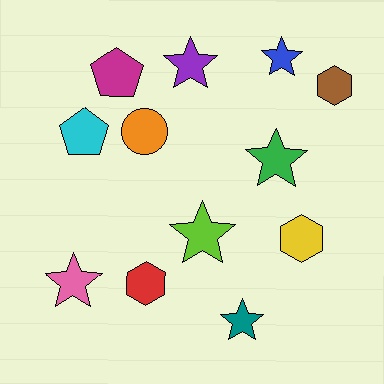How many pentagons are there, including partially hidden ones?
There are 2 pentagons.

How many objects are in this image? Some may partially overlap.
There are 12 objects.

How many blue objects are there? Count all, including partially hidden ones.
There is 1 blue object.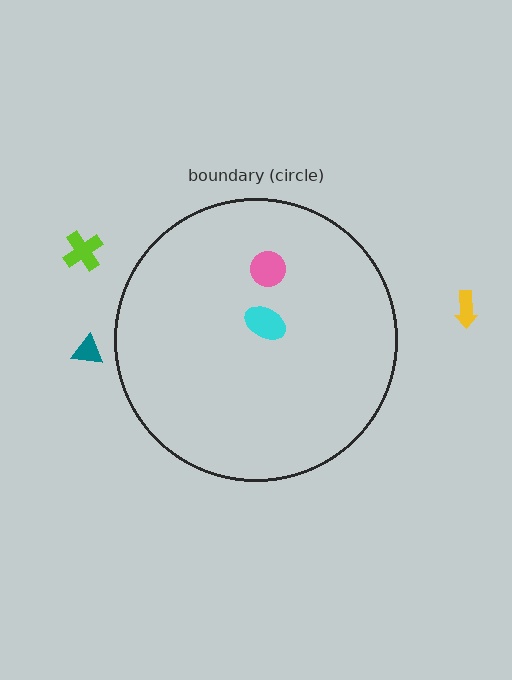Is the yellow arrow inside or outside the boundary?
Outside.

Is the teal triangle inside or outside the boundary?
Outside.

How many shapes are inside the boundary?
2 inside, 3 outside.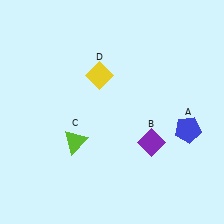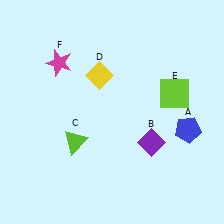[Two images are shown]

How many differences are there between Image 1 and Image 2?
There are 2 differences between the two images.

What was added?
A lime square (E), a magenta star (F) were added in Image 2.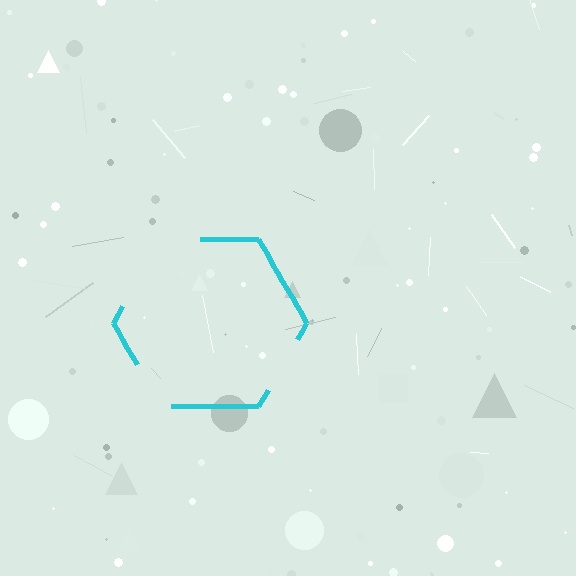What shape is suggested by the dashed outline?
The dashed outline suggests a hexagon.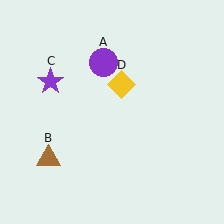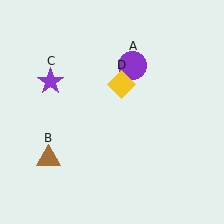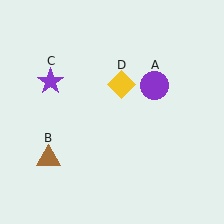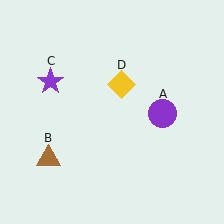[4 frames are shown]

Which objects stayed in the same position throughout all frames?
Brown triangle (object B) and purple star (object C) and yellow diamond (object D) remained stationary.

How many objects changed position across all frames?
1 object changed position: purple circle (object A).